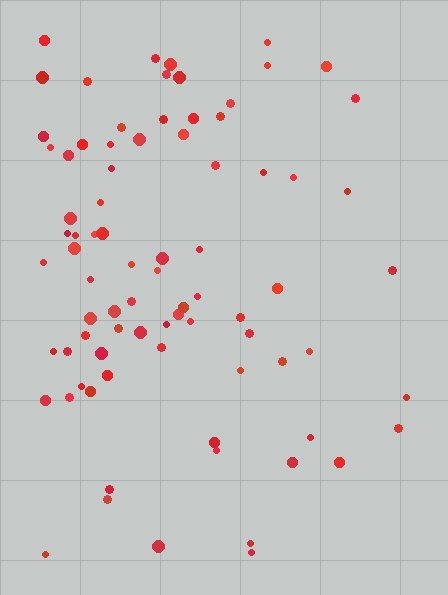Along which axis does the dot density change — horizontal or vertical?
Horizontal.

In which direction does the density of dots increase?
From right to left, with the left side densest.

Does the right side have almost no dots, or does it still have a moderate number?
Still a moderate number, just noticeably fewer than the left.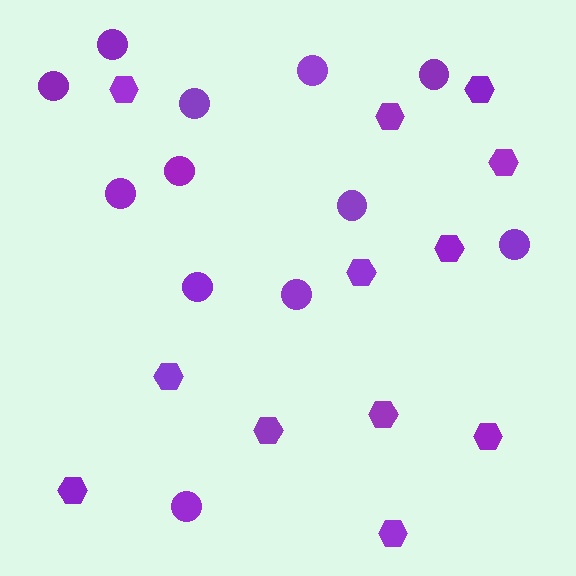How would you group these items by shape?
There are 2 groups: one group of hexagons (12) and one group of circles (12).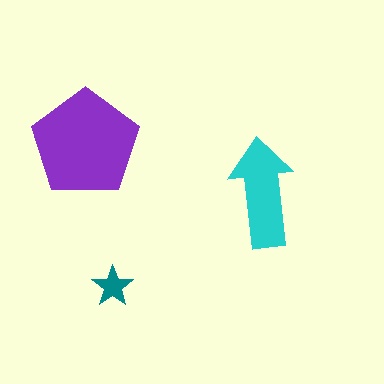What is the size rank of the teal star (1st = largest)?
3rd.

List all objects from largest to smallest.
The purple pentagon, the cyan arrow, the teal star.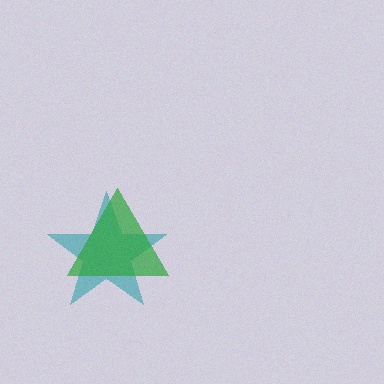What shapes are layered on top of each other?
The layered shapes are: a teal star, a green triangle.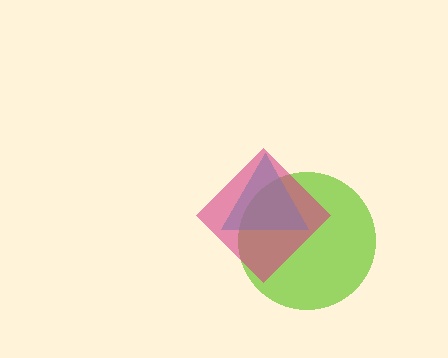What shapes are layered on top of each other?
The layered shapes are: a lime circle, a cyan triangle, a magenta diamond.